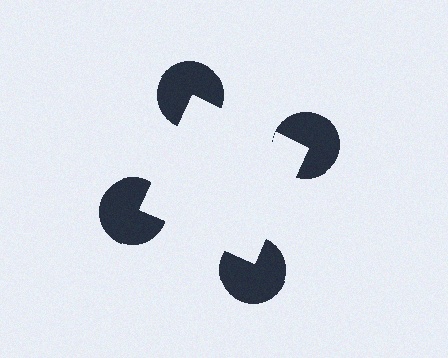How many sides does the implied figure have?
4 sides.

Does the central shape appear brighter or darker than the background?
It typically appears slightly brighter than the background, even though no actual brightness change is drawn.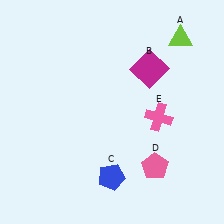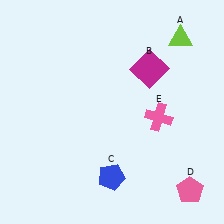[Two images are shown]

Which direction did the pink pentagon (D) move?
The pink pentagon (D) moved right.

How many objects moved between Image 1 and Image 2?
1 object moved between the two images.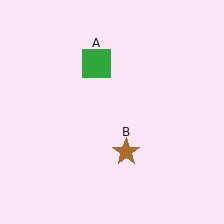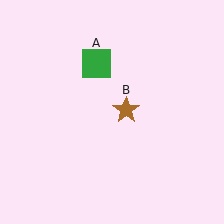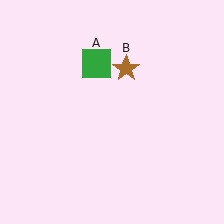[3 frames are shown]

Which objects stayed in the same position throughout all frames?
Green square (object A) remained stationary.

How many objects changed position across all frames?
1 object changed position: brown star (object B).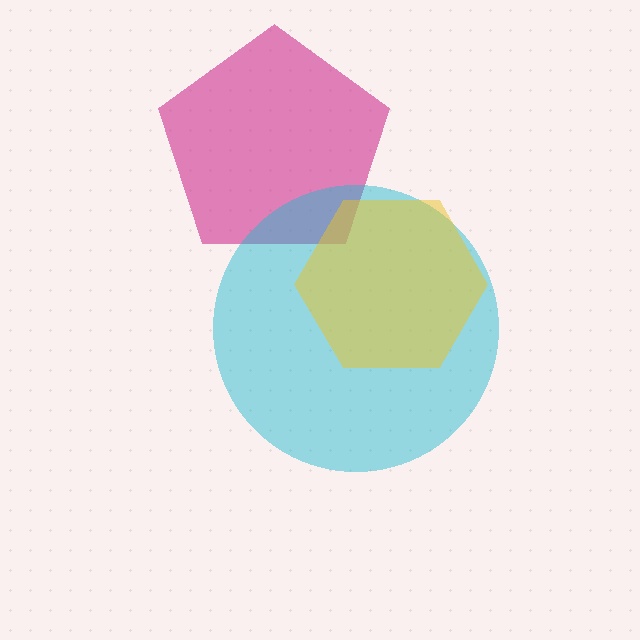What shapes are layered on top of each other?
The layered shapes are: a magenta pentagon, a cyan circle, a yellow hexagon.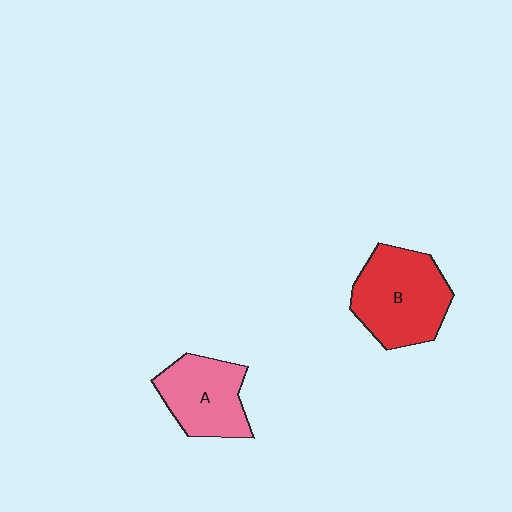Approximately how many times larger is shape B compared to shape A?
Approximately 1.3 times.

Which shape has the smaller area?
Shape A (pink).